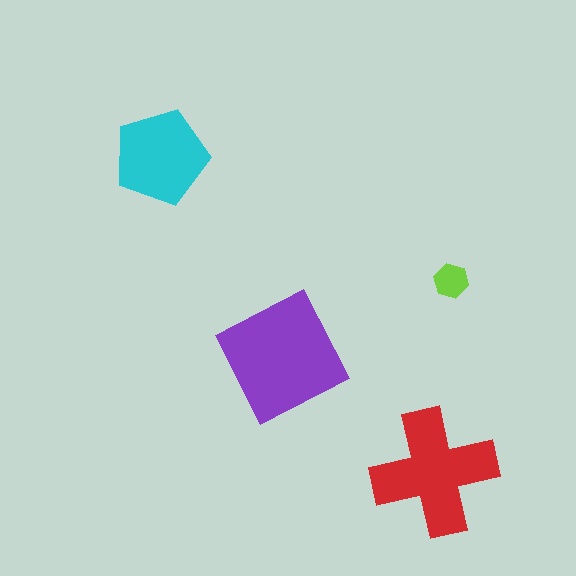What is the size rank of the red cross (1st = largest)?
2nd.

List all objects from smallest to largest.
The lime hexagon, the cyan pentagon, the red cross, the purple square.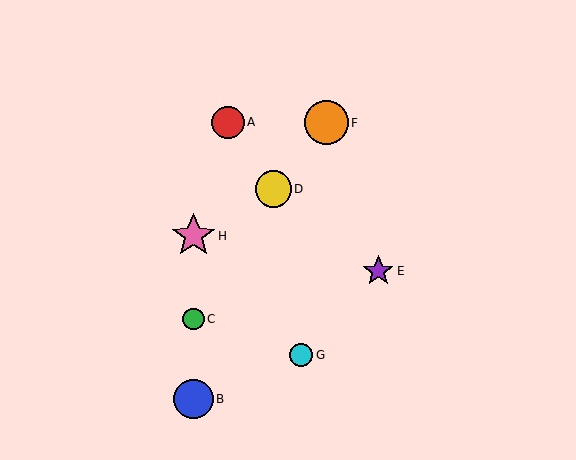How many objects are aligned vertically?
3 objects (B, C, H) are aligned vertically.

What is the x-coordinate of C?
Object C is at x≈193.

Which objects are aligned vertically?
Objects B, C, H are aligned vertically.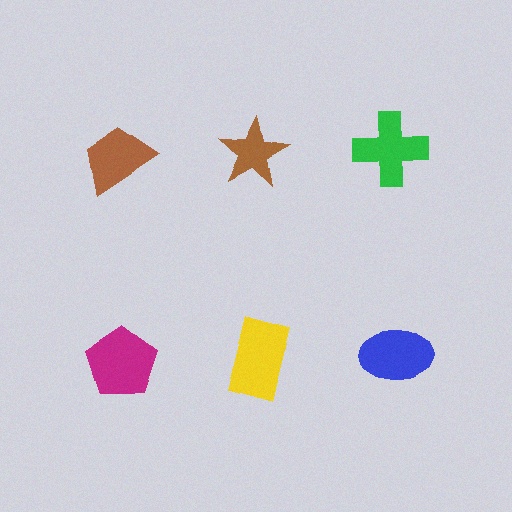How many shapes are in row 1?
3 shapes.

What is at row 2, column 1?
A magenta pentagon.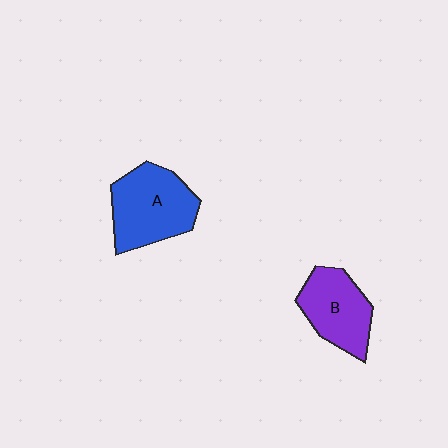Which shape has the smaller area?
Shape B (purple).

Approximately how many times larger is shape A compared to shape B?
Approximately 1.2 times.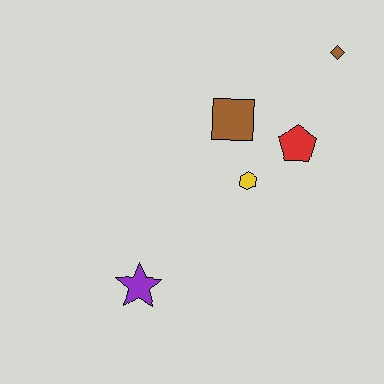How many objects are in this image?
There are 5 objects.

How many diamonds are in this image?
There is 1 diamond.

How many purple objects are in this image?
There is 1 purple object.